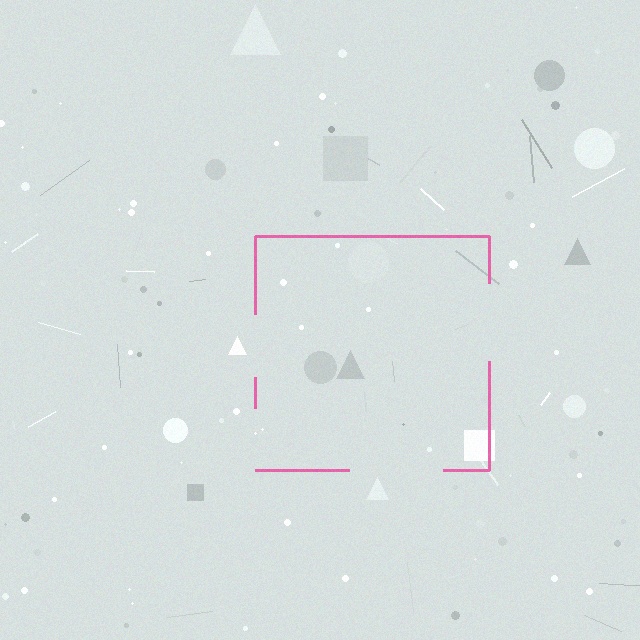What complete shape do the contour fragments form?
The contour fragments form a square.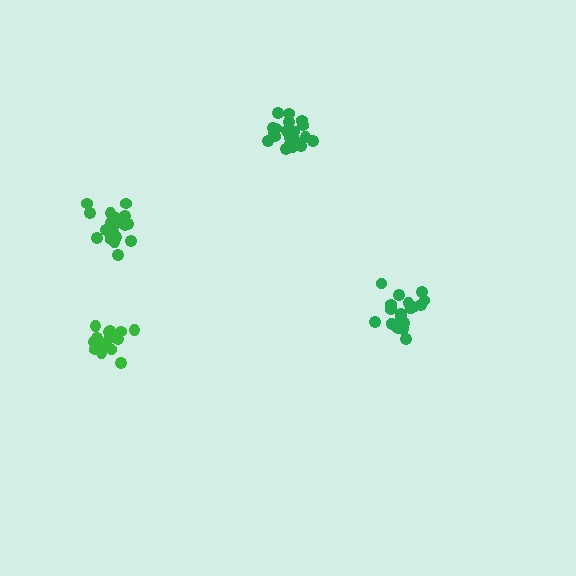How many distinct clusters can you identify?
There are 4 distinct clusters.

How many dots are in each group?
Group 1: 17 dots, Group 2: 21 dots, Group 3: 21 dots, Group 4: 19 dots (78 total).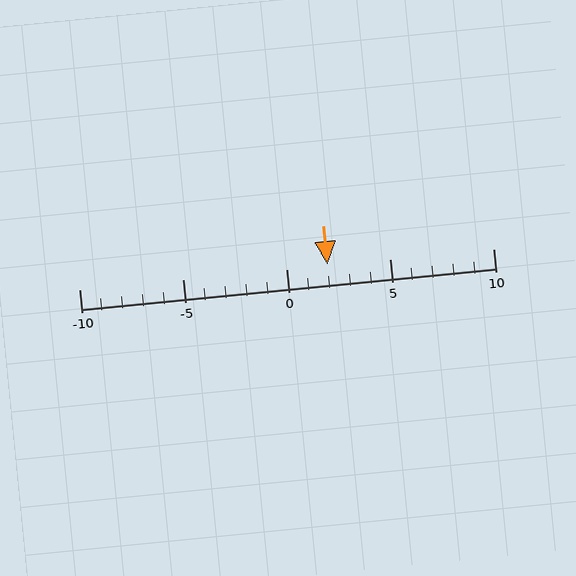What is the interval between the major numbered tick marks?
The major tick marks are spaced 5 units apart.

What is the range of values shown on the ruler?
The ruler shows values from -10 to 10.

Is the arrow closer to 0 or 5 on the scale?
The arrow is closer to 0.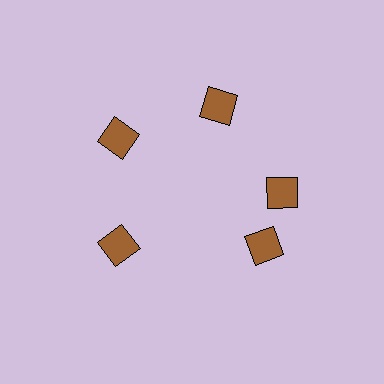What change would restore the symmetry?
The symmetry would be restored by rotating it back into even spacing with its neighbors so that all 5 diamonds sit at equal angles and equal distance from the center.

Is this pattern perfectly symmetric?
No. The 5 brown diamonds are arranged in a ring, but one element near the 5 o'clock position is rotated out of alignment along the ring, breaking the 5-fold rotational symmetry.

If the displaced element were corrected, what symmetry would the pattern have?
It would have 5-fold rotational symmetry — the pattern would map onto itself every 72 degrees.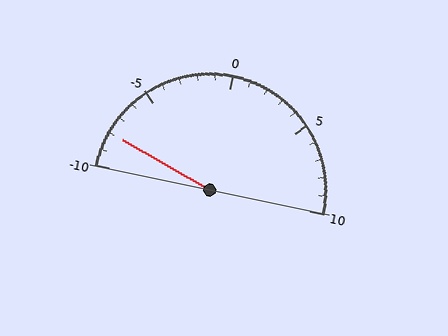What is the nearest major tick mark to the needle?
The nearest major tick mark is -10.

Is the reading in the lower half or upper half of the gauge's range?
The reading is in the lower half of the range (-10 to 10).